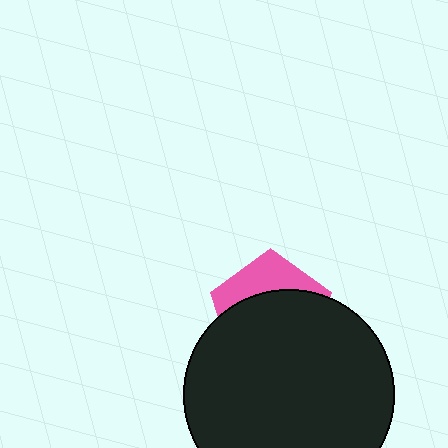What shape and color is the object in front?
The object in front is a black circle.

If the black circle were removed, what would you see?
You would see the complete pink pentagon.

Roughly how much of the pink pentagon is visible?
A small part of it is visible (roughly 32%).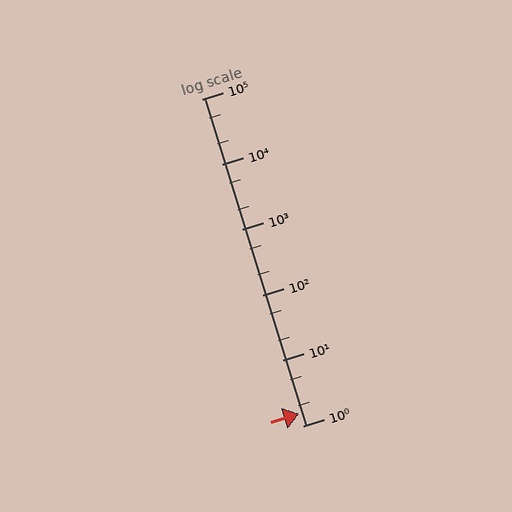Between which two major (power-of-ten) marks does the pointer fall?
The pointer is between 1 and 10.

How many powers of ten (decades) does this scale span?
The scale spans 5 decades, from 1 to 100000.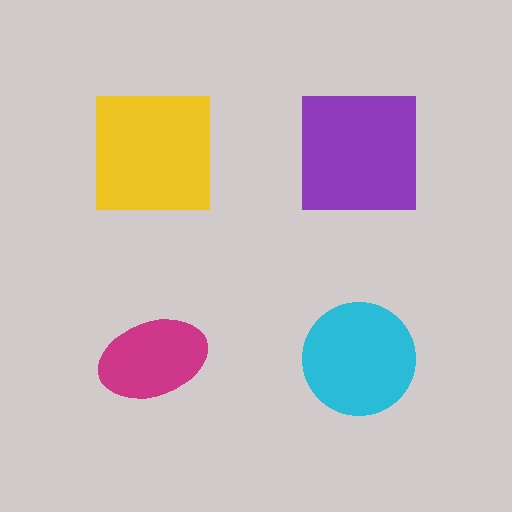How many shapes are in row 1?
2 shapes.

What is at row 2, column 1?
A magenta ellipse.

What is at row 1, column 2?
A purple square.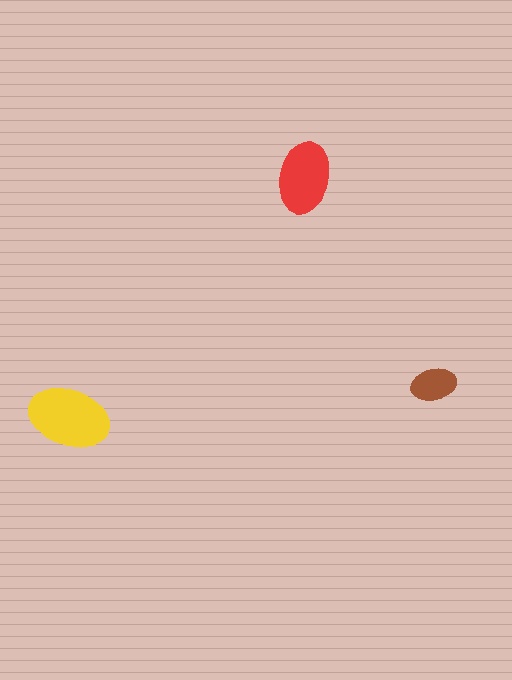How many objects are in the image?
There are 3 objects in the image.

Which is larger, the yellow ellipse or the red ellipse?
The yellow one.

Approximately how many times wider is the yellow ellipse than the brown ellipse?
About 2 times wider.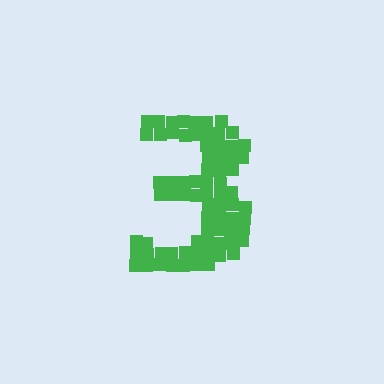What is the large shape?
The large shape is the digit 3.